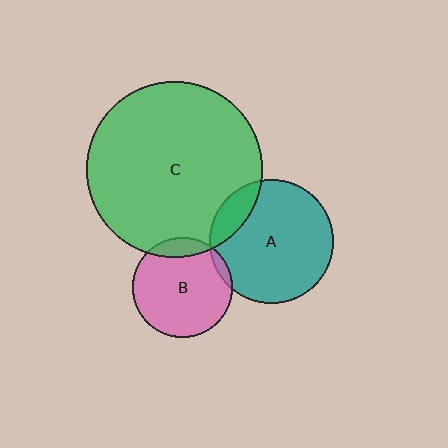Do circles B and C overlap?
Yes.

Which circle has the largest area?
Circle C (green).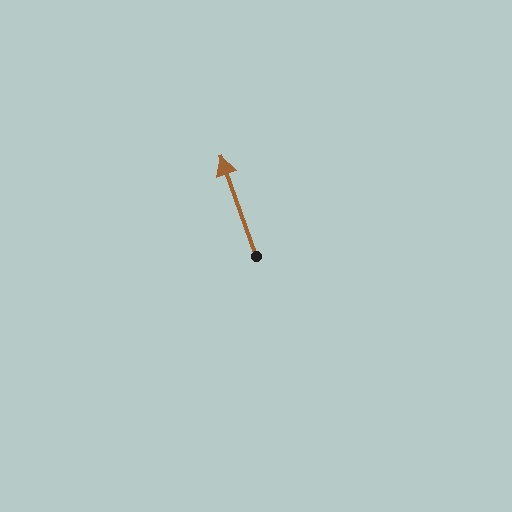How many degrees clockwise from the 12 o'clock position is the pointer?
Approximately 340 degrees.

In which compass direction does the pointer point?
North.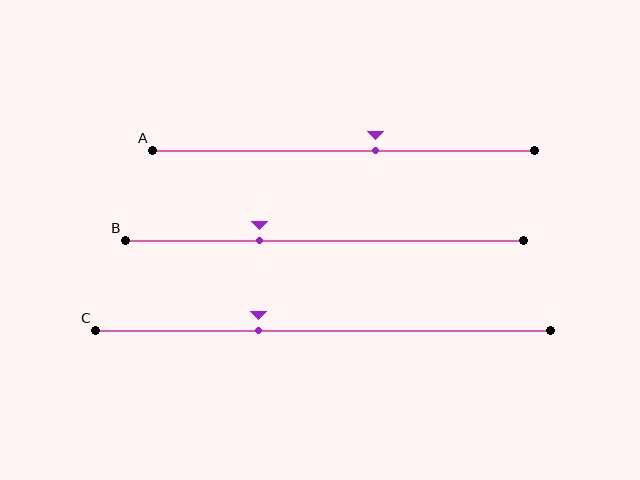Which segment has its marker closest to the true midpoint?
Segment A has its marker closest to the true midpoint.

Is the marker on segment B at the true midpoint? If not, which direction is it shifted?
No, the marker on segment B is shifted to the left by about 16% of the segment length.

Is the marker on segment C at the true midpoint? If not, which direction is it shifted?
No, the marker on segment C is shifted to the left by about 14% of the segment length.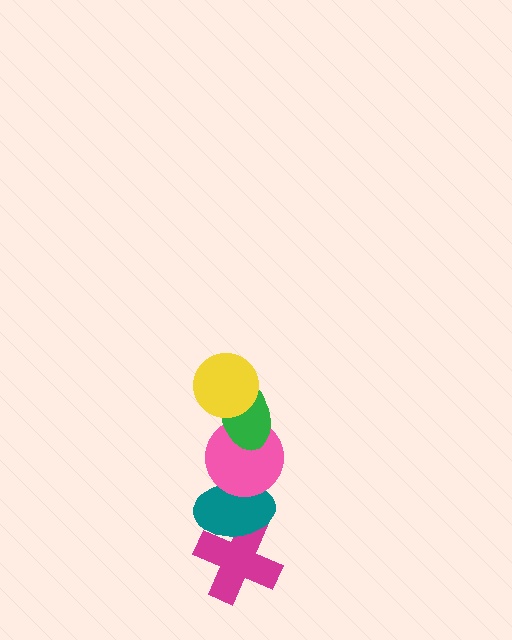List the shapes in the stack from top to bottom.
From top to bottom: the yellow circle, the green ellipse, the pink circle, the teal ellipse, the magenta cross.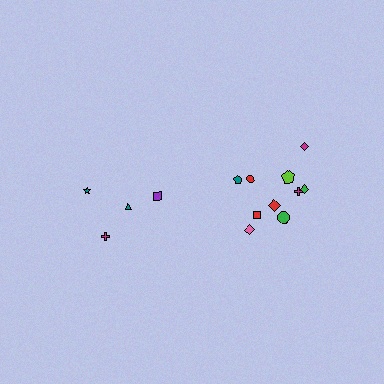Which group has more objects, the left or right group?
The right group.